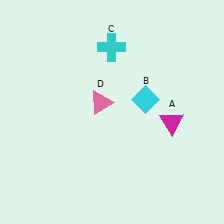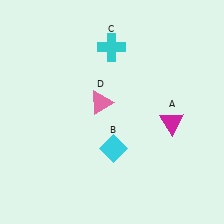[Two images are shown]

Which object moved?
The cyan diamond (B) moved down.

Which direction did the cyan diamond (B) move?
The cyan diamond (B) moved down.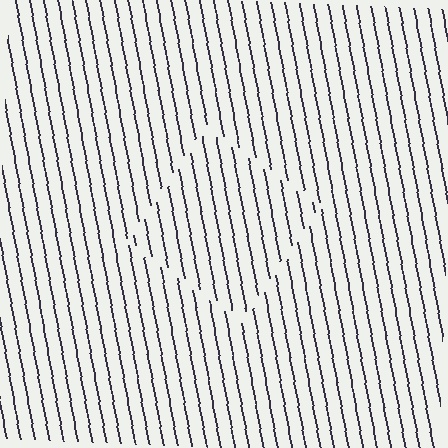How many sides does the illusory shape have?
4 sides — the line-ends trace a square.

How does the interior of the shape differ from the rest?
The interior of the shape contains the same grating, shifted by half a period — the contour is defined by the phase discontinuity where line-ends from the inner and outer gratings abut.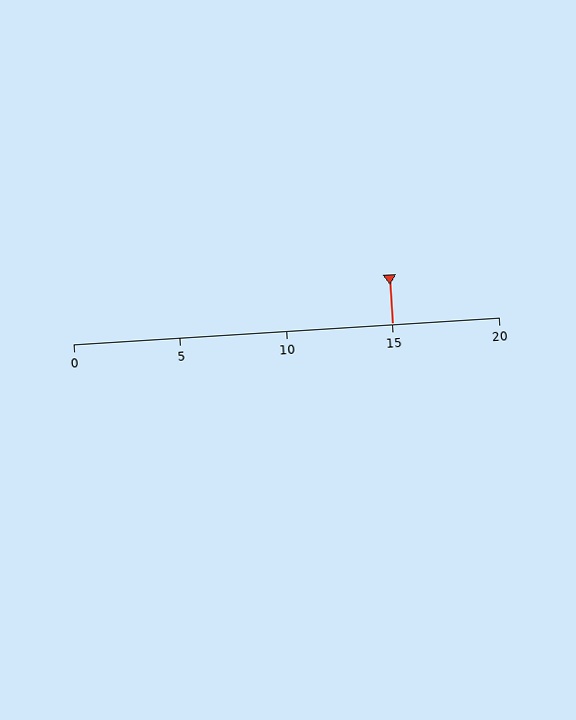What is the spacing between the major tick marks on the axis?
The major ticks are spaced 5 apart.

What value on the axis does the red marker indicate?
The marker indicates approximately 15.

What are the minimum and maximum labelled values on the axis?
The axis runs from 0 to 20.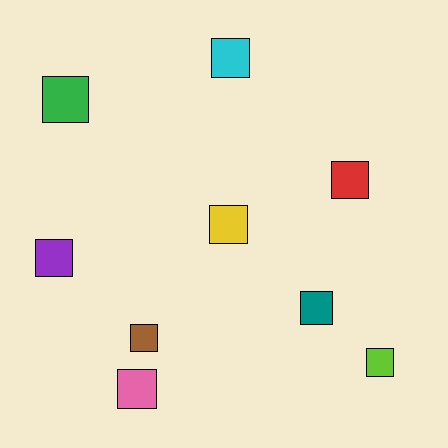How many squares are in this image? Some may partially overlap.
There are 9 squares.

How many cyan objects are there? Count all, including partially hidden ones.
There is 1 cyan object.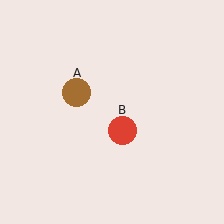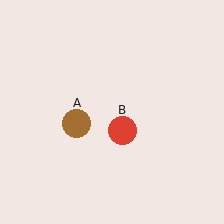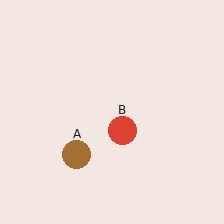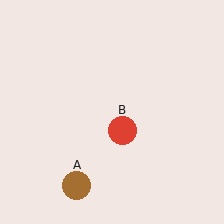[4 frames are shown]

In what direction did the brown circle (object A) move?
The brown circle (object A) moved down.